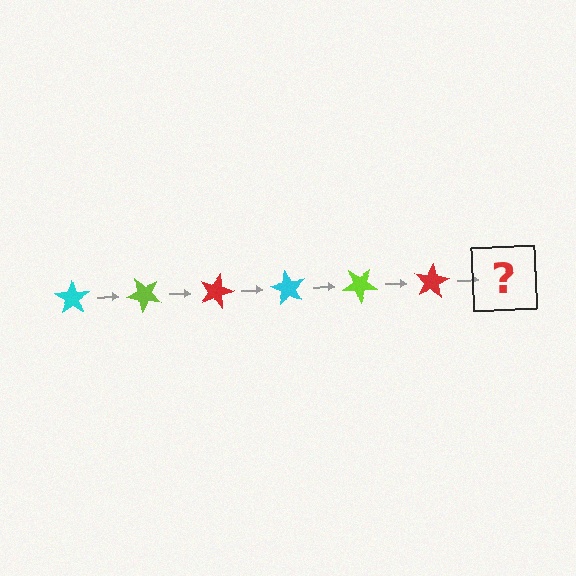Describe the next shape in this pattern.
It should be a cyan star, rotated 270 degrees from the start.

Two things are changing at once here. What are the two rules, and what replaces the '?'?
The two rules are that it rotates 45 degrees each step and the color cycles through cyan, lime, and red. The '?' should be a cyan star, rotated 270 degrees from the start.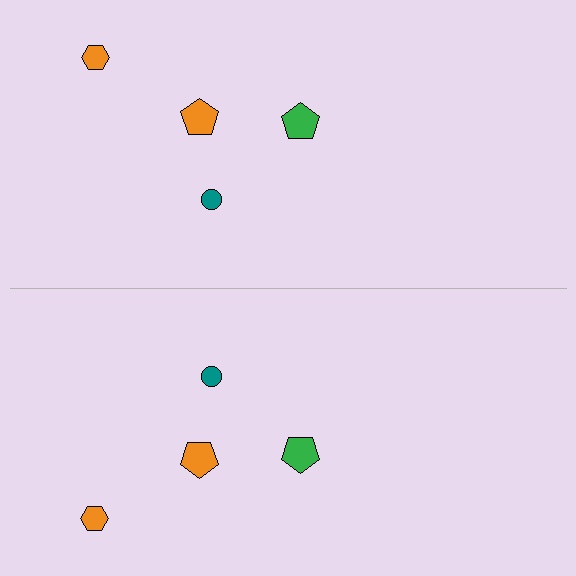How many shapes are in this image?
There are 8 shapes in this image.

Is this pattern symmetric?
Yes, this pattern has bilateral (reflection) symmetry.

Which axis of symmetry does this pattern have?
The pattern has a horizontal axis of symmetry running through the center of the image.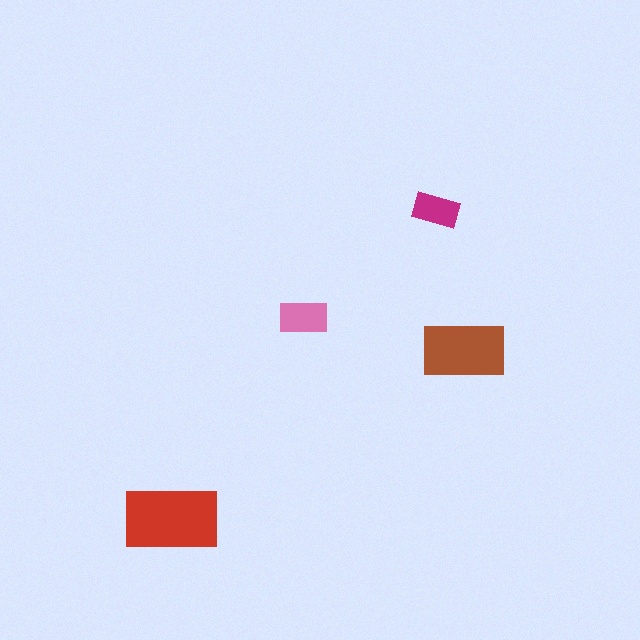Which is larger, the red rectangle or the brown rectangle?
The red one.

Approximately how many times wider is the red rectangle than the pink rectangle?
About 2 times wider.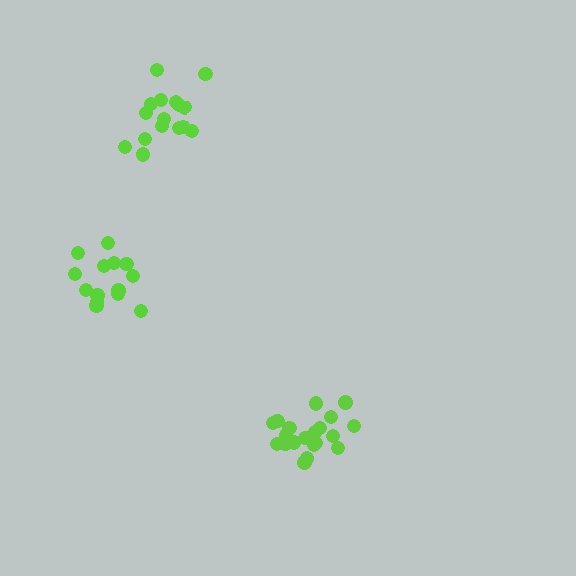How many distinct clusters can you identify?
There are 3 distinct clusters.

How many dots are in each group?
Group 1: 14 dots, Group 2: 20 dots, Group 3: 16 dots (50 total).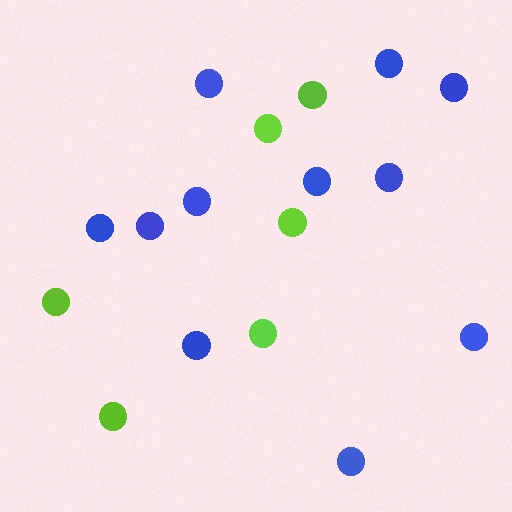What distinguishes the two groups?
There are 2 groups: one group of lime circles (6) and one group of blue circles (11).